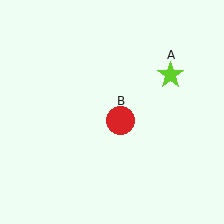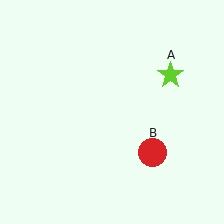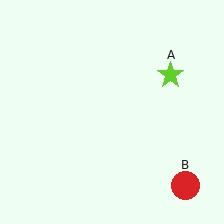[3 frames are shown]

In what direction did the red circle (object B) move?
The red circle (object B) moved down and to the right.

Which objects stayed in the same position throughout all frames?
Lime star (object A) remained stationary.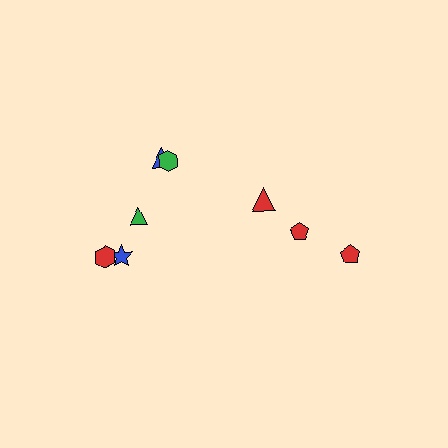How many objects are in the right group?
There are 3 objects.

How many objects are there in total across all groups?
There are 8 objects.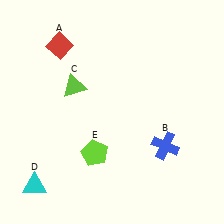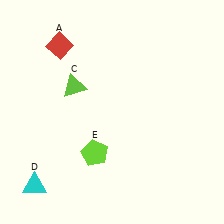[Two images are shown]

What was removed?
The blue cross (B) was removed in Image 2.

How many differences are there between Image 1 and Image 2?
There is 1 difference between the two images.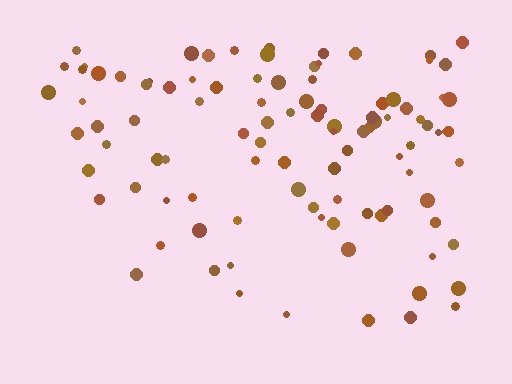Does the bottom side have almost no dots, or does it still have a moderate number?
Still a moderate number, just noticeably fewer than the top.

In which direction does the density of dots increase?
From bottom to top, with the top side densest.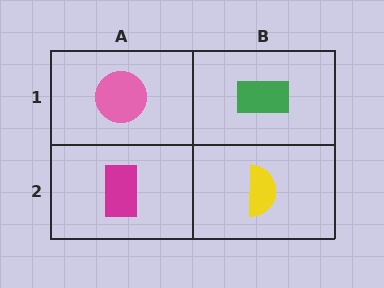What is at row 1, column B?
A green rectangle.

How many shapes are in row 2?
2 shapes.